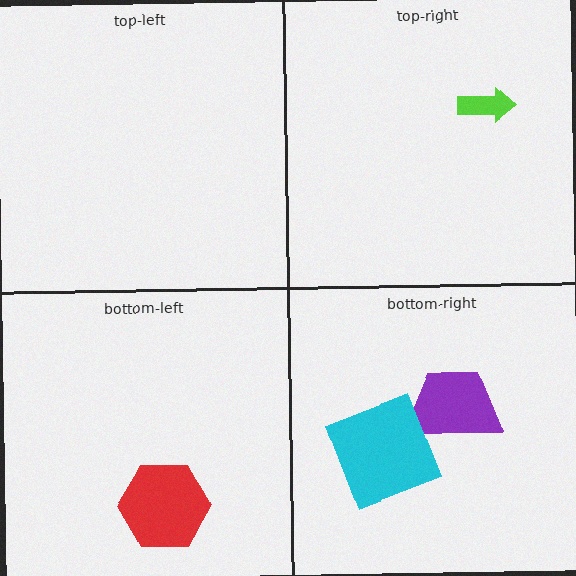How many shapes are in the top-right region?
1.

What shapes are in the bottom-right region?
The purple trapezoid, the cyan square.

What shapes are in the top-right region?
The lime arrow.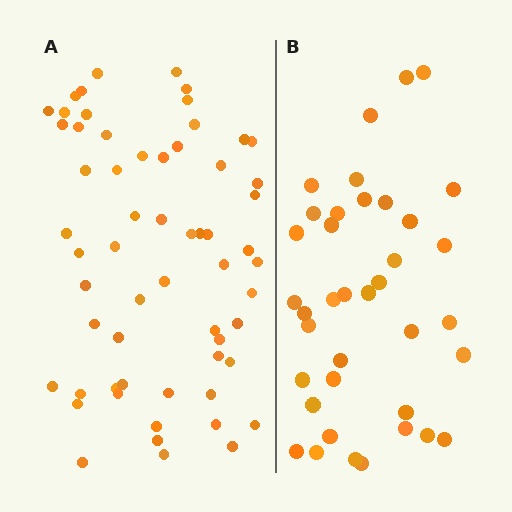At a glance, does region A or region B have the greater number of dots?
Region A (the left region) has more dots.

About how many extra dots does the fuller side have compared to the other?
Region A has approximately 20 more dots than region B.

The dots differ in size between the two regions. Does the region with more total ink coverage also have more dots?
No. Region B has more total ink coverage because its dots are larger, but region A actually contains more individual dots. Total area can be misleading — the number of items is what matters here.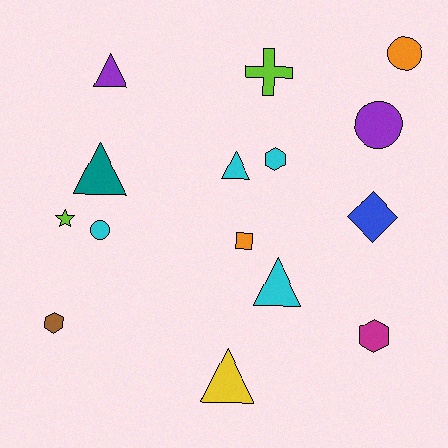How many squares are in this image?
There is 1 square.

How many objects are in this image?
There are 15 objects.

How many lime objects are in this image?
There are 2 lime objects.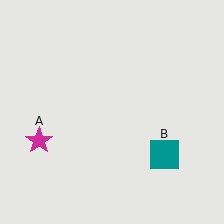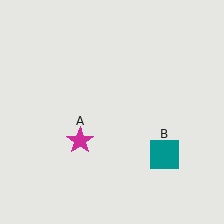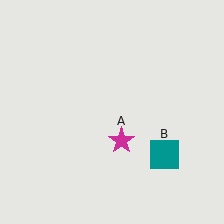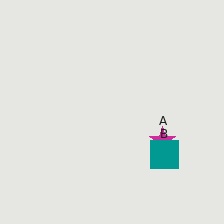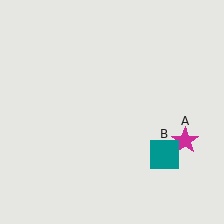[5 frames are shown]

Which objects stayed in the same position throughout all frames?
Teal square (object B) remained stationary.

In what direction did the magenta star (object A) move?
The magenta star (object A) moved right.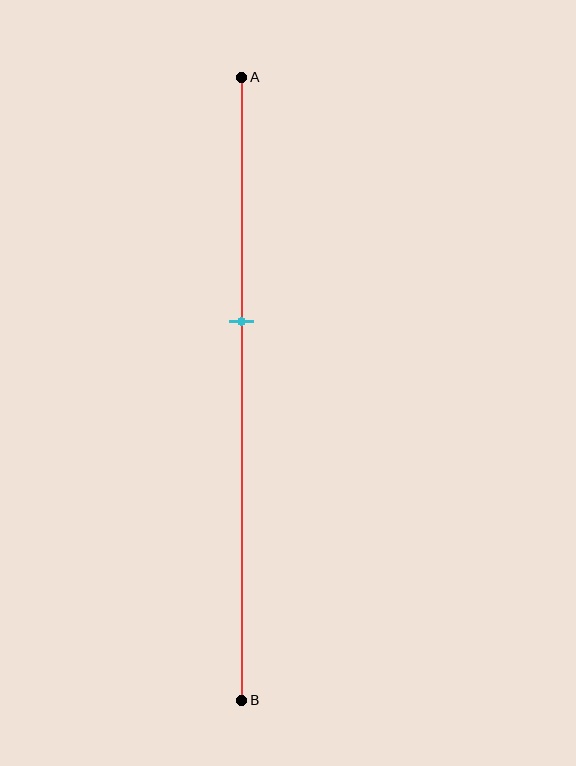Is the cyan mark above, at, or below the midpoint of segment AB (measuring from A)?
The cyan mark is above the midpoint of segment AB.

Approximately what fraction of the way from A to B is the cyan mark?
The cyan mark is approximately 40% of the way from A to B.